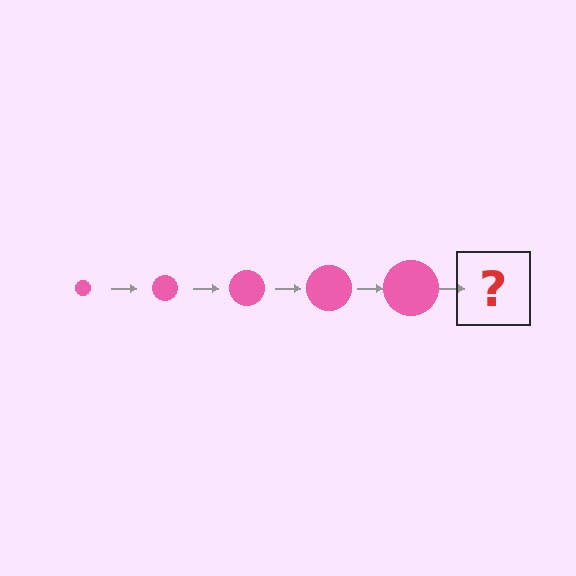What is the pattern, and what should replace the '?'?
The pattern is that the circle gets progressively larger each step. The '?' should be a pink circle, larger than the previous one.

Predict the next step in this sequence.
The next step is a pink circle, larger than the previous one.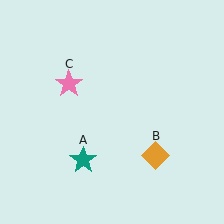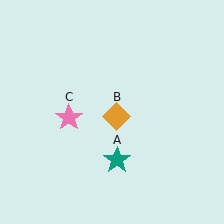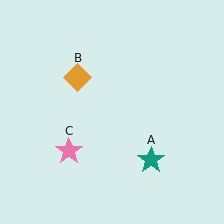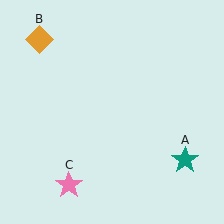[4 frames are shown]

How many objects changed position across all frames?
3 objects changed position: teal star (object A), orange diamond (object B), pink star (object C).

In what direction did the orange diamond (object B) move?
The orange diamond (object B) moved up and to the left.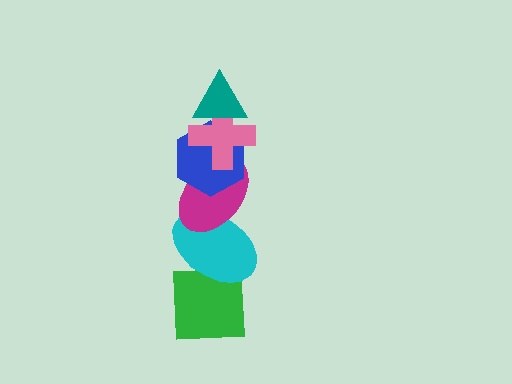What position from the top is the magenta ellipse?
The magenta ellipse is 4th from the top.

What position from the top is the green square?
The green square is 6th from the top.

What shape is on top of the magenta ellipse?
The blue hexagon is on top of the magenta ellipse.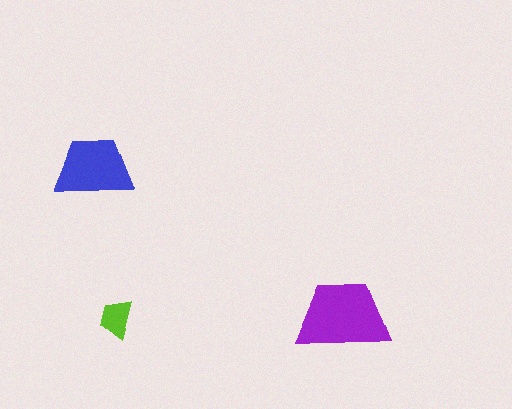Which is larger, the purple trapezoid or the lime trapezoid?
The purple one.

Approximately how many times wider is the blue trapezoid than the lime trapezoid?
About 2 times wider.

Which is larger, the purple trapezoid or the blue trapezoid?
The purple one.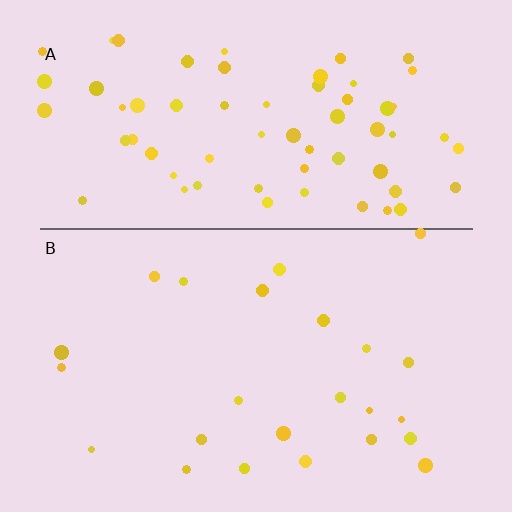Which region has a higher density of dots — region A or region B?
A (the top).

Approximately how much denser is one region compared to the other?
Approximately 2.8× — region A over region B.